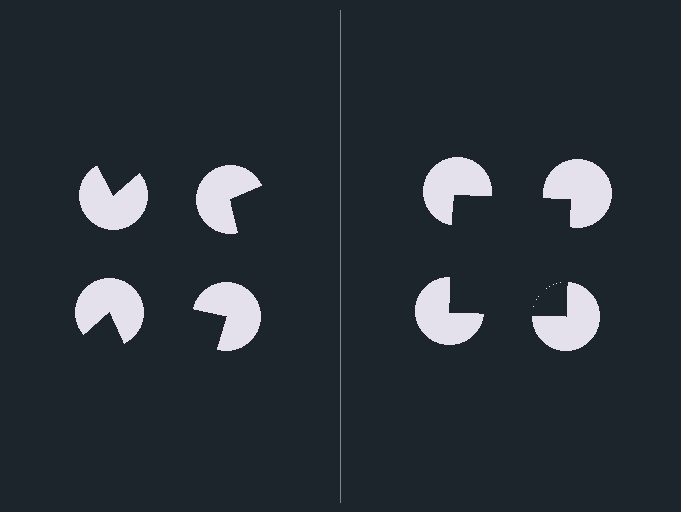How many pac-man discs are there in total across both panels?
8 — 4 on each side.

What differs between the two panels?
The pac-man discs are positioned identically on both sides; only the wedge orientations differ. On the right they align to a square; on the left they are misaligned.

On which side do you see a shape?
An illusory square appears on the right side. On the left side the wedge cuts are rotated, so no coherent shape forms.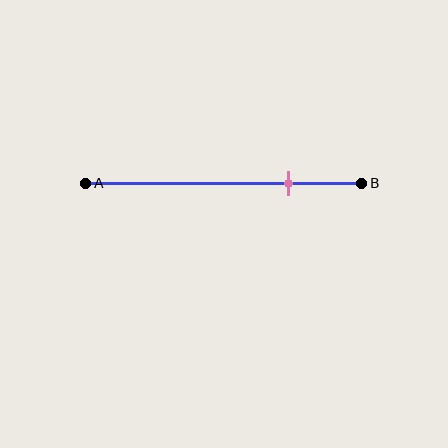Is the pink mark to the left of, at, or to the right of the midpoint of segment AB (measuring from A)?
The pink mark is to the right of the midpoint of segment AB.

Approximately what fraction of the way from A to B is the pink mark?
The pink mark is approximately 75% of the way from A to B.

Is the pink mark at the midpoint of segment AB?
No, the mark is at about 75% from A, not at the 50% midpoint.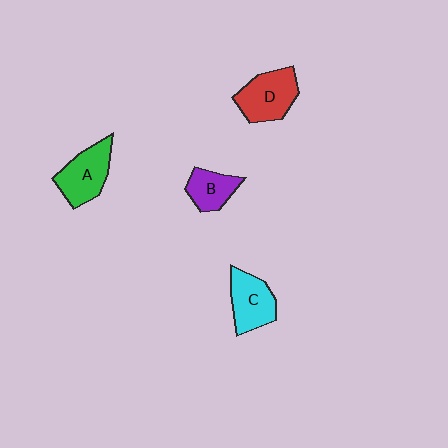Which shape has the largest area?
Shape D (red).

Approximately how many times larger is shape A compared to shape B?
Approximately 1.5 times.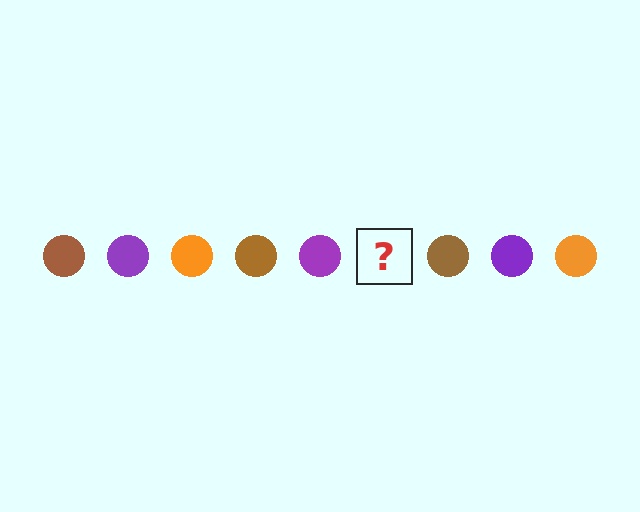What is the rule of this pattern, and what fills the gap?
The rule is that the pattern cycles through brown, purple, orange circles. The gap should be filled with an orange circle.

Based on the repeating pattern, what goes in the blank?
The blank should be an orange circle.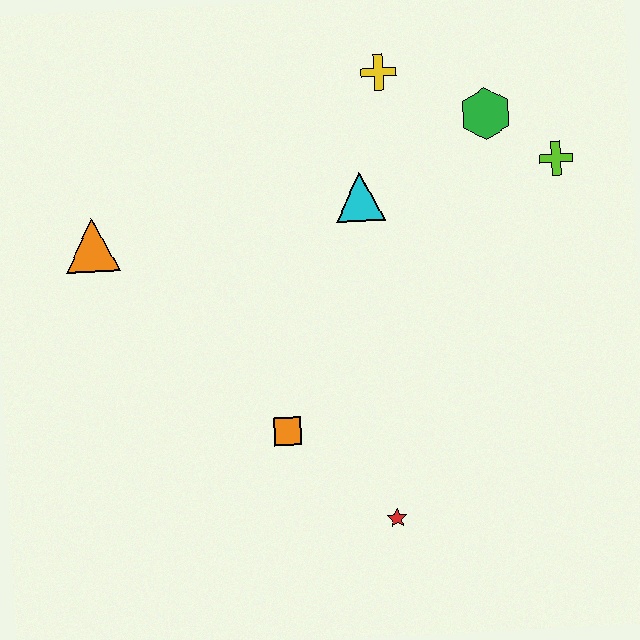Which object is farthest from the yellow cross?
The red star is farthest from the yellow cross.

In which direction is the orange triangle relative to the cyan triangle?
The orange triangle is to the left of the cyan triangle.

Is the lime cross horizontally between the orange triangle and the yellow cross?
No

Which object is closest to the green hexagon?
The lime cross is closest to the green hexagon.